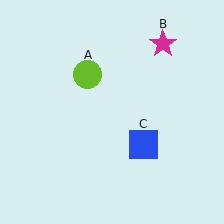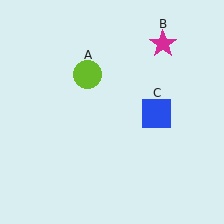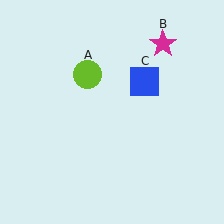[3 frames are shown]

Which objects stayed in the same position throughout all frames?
Lime circle (object A) and magenta star (object B) remained stationary.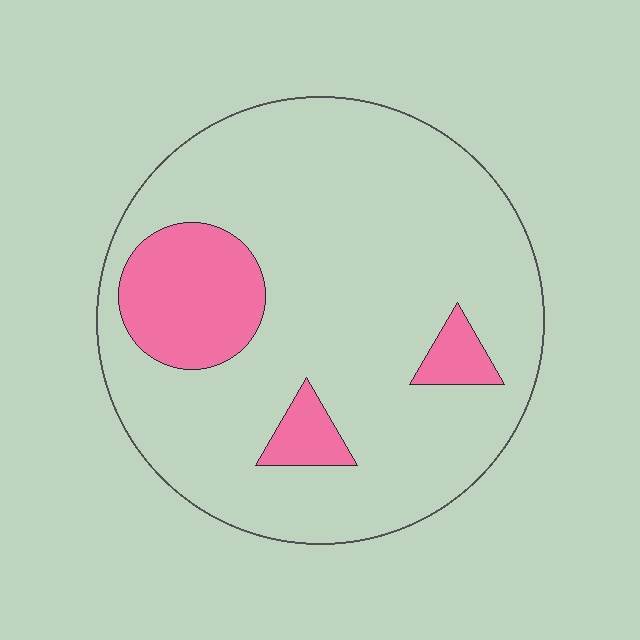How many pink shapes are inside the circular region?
3.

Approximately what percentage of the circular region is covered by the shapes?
Approximately 15%.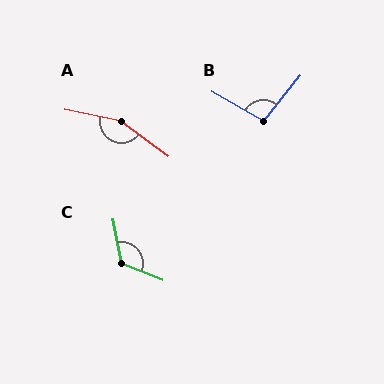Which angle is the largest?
A, at approximately 155 degrees.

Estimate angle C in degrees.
Approximately 122 degrees.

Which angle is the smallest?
B, at approximately 99 degrees.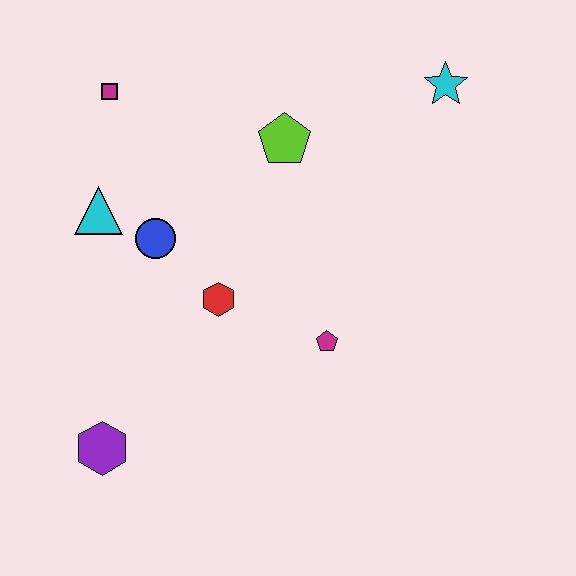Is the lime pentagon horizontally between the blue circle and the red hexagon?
No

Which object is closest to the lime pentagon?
The blue circle is closest to the lime pentagon.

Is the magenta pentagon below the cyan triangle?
Yes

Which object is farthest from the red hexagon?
The cyan star is farthest from the red hexagon.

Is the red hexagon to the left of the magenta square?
No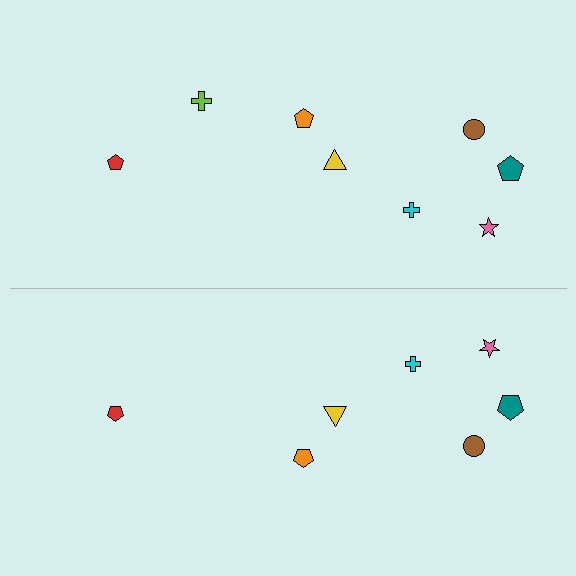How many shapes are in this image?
There are 15 shapes in this image.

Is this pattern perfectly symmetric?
No, the pattern is not perfectly symmetric. A lime cross is missing from the bottom side.